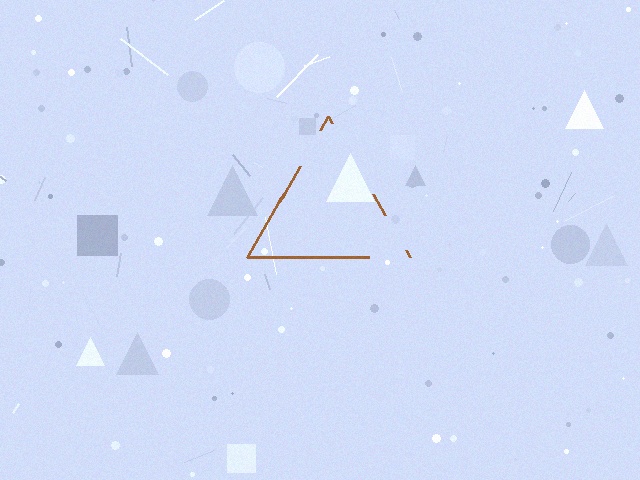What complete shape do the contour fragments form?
The contour fragments form a triangle.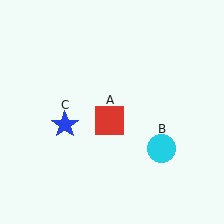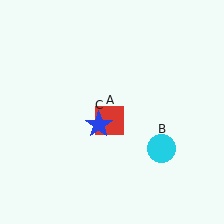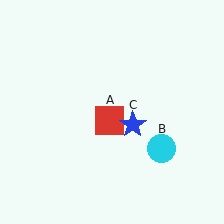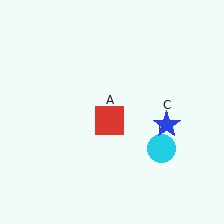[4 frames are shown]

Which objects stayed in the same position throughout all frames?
Red square (object A) and cyan circle (object B) remained stationary.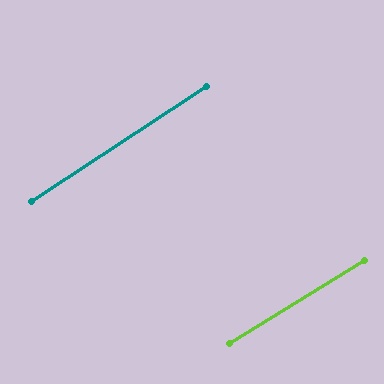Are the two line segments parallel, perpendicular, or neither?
Parallel — their directions differ by only 1.5°.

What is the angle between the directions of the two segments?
Approximately 1 degree.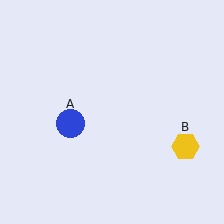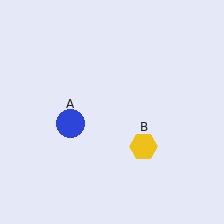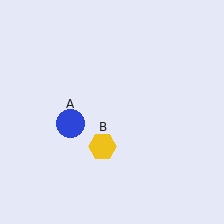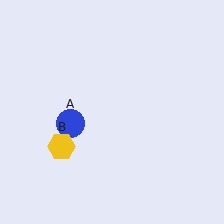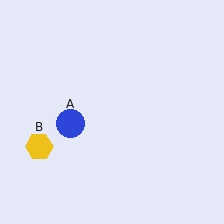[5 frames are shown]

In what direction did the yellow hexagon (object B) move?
The yellow hexagon (object B) moved left.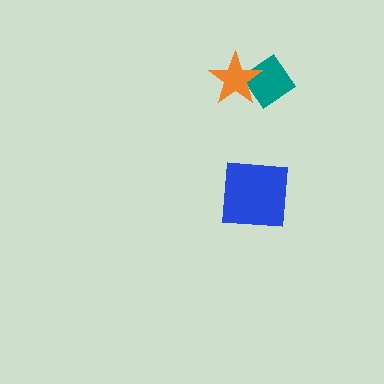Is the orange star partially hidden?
No, no other shape covers it.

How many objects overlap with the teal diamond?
1 object overlaps with the teal diamond.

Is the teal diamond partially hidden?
Yes, it is partially covered by another shape.